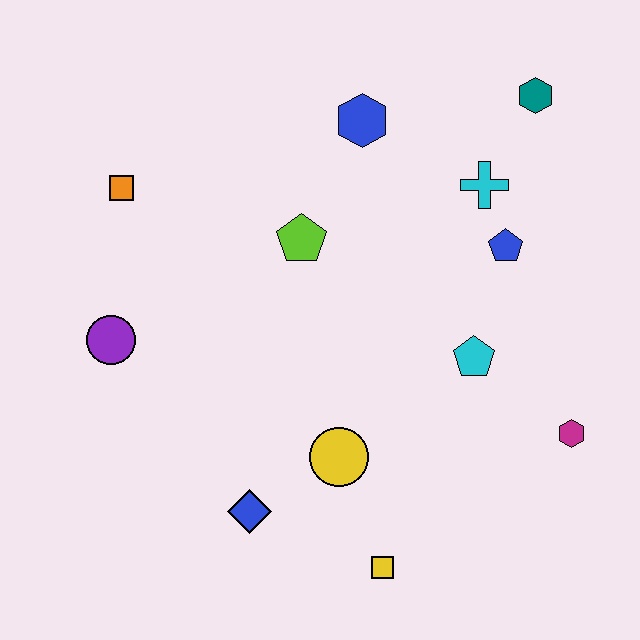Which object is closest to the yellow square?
The yellow circle is closest to the yellow square.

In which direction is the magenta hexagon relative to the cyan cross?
The magenta hexagon is below the cyan cross.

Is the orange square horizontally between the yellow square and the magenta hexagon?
No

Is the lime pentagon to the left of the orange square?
No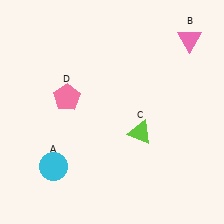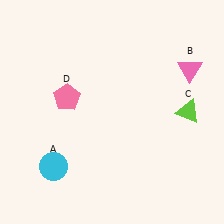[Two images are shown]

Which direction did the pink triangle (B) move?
The pink triangle (B) moved down.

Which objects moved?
The objects that moved are: the pink triangle (B), the lime triangle (C).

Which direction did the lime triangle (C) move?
The lime triangle (C) moved right.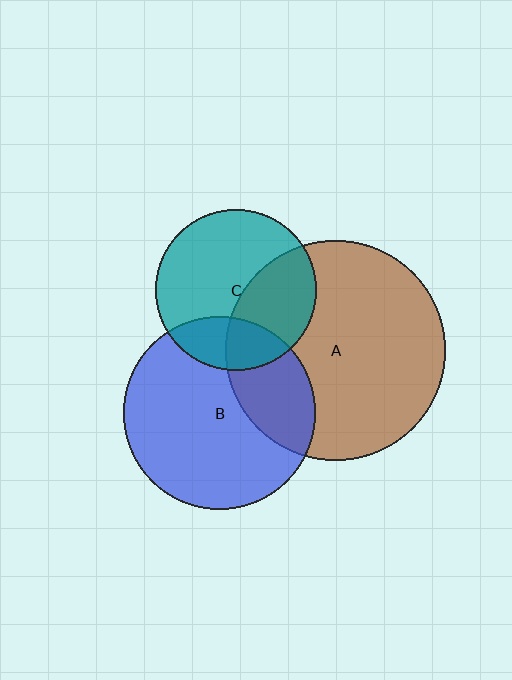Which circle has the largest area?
Circle A (brown).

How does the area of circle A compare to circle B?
Approximately 1.3 times.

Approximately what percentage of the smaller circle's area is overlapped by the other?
Approximately 35%.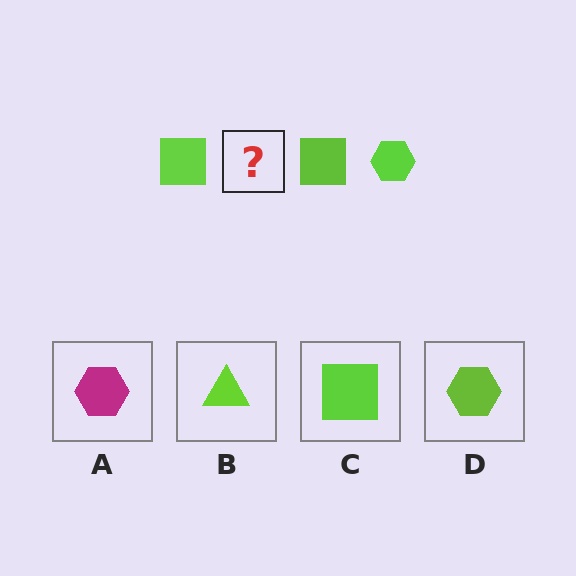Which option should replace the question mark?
Option D.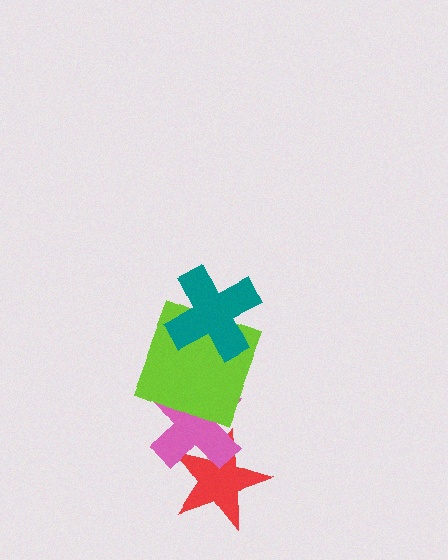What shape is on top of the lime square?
The teal cross is on top of the lime square.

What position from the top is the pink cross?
The pink cross is 3rd from the top.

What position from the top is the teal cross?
The teal cross is 1st from the top.